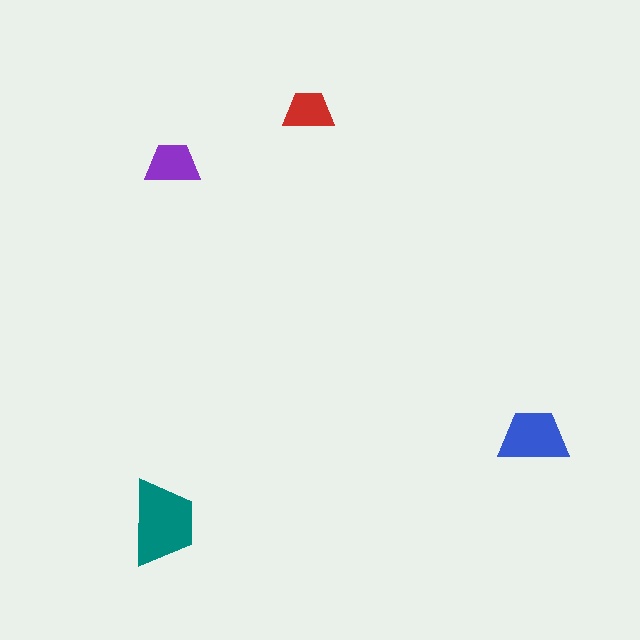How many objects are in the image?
There are 4 objects in the image.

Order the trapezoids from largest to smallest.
the teal one, the blue one, the purple one, the red one.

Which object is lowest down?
The teal trapezoid is bottommost.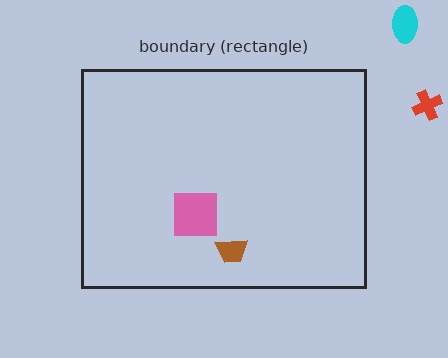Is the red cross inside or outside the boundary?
Outside.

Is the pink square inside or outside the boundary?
Inside.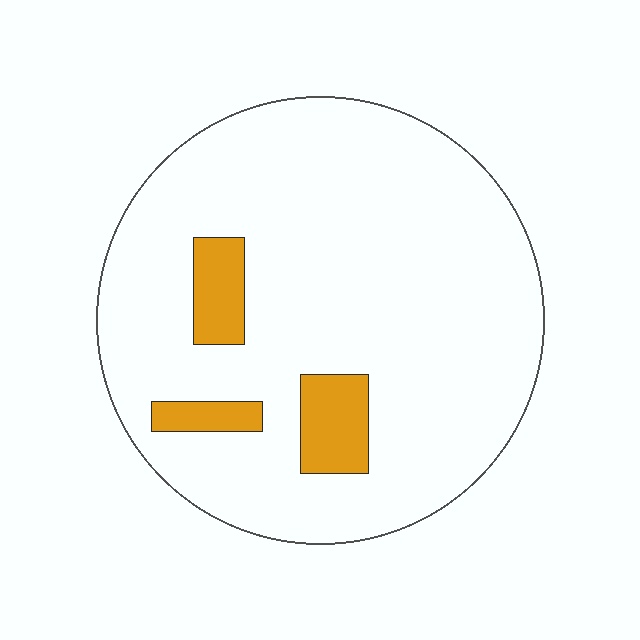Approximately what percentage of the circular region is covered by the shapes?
Approximately 10%.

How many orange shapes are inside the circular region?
3.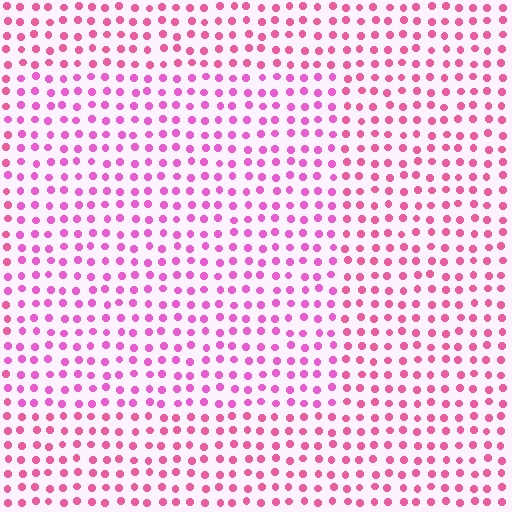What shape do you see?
I see a rectangle.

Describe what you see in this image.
The image is filled with small pink elements in a uniform arrangement. A rectangle-shaped region is visible where the elements are tinted to a slightly different hue, forming a subtle color boundary.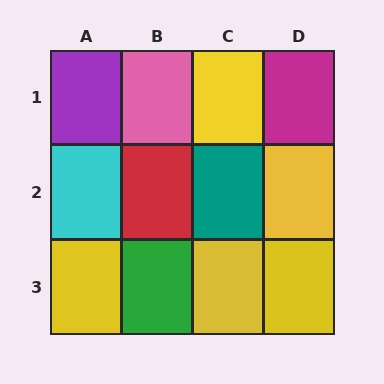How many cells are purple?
1 cell is purple.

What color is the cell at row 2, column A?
Cyan.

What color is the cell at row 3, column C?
Yellow.